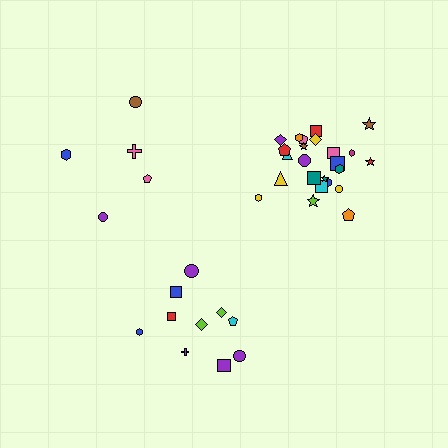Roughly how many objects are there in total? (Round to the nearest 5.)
Roughly 40 objects in total.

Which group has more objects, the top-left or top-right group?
The top-right group.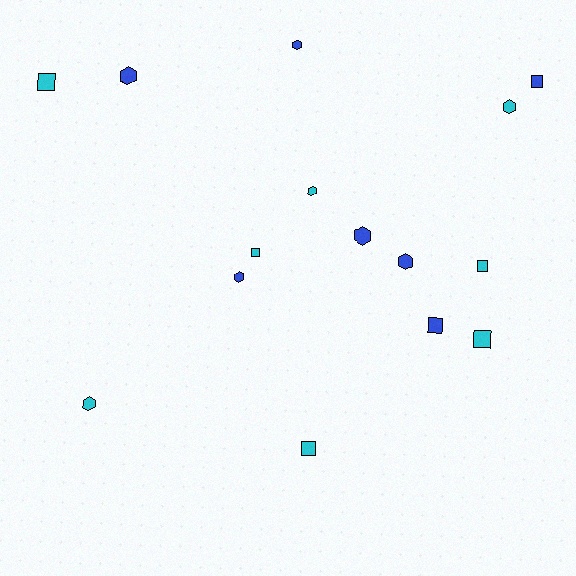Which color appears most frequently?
Cyan, with 8 objects.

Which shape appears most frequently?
Hexagon, with 8 objects.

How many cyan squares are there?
There are 5 cyan squares.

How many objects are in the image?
There are 15 objects.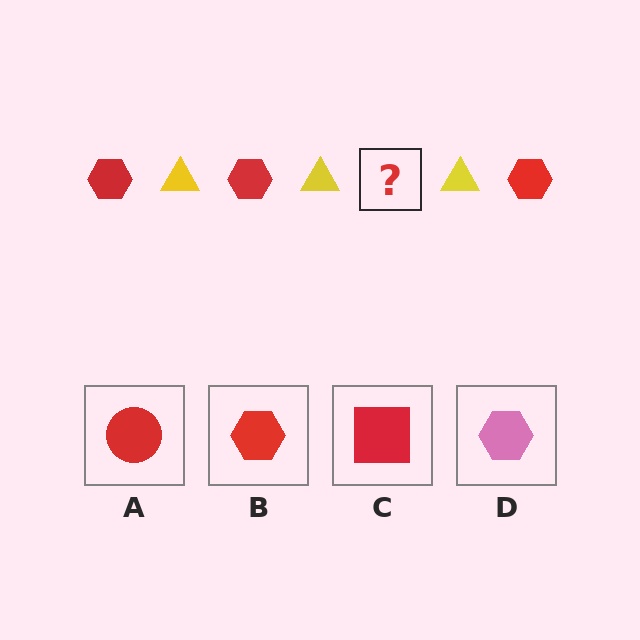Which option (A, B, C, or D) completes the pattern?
B.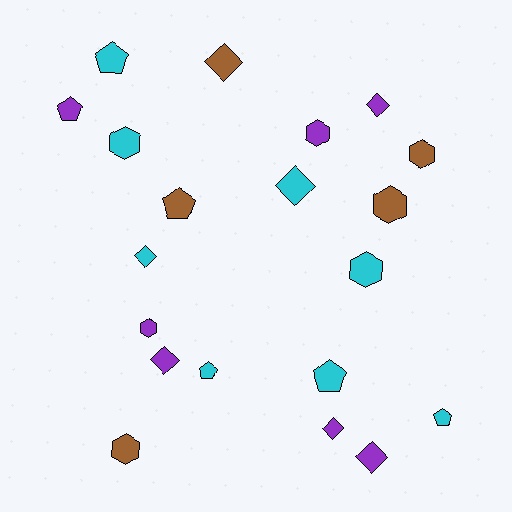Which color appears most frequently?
Cyan, with 8 objects.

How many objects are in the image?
There are 20 objects.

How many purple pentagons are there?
There is 1 purple pentagon.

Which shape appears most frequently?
Hexagon, with 7 objects.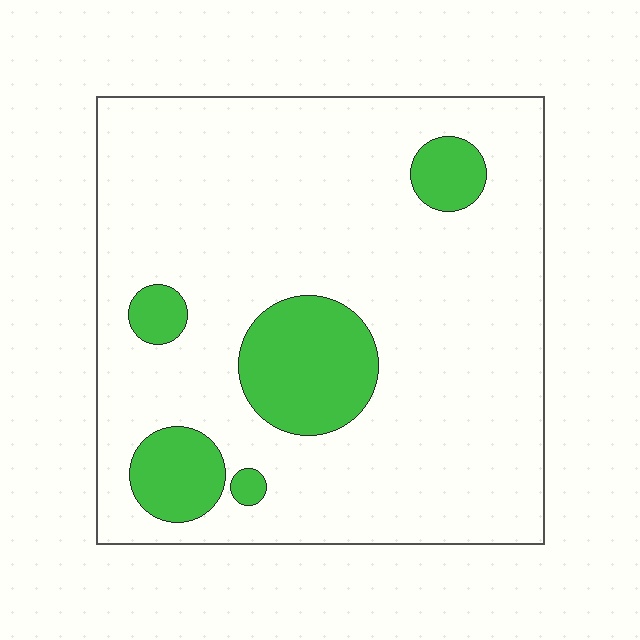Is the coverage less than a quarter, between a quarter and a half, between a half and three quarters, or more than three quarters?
Less than a quarter.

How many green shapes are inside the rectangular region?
5.